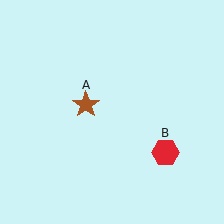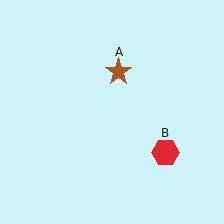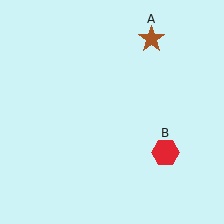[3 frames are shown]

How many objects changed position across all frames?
1 object changed position: brown star (object A).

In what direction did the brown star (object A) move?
The brown star (object A) moved up and to the right.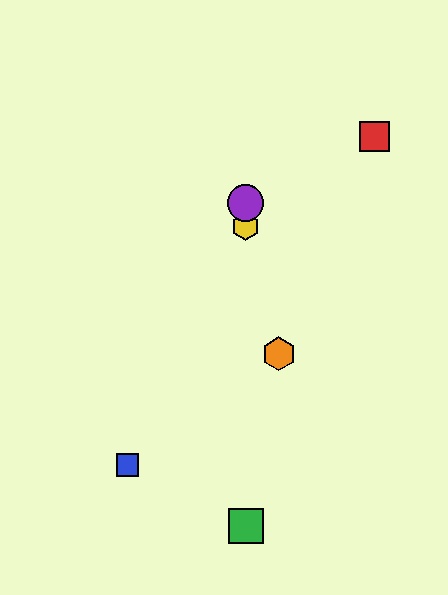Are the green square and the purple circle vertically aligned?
Yes, both are at x≈246.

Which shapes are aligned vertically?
The green square, the yellow hexagon, the purple circle are aligned vertically.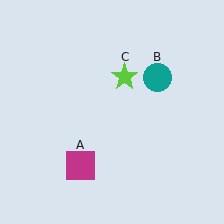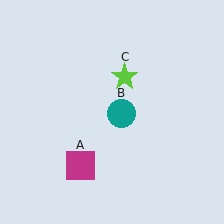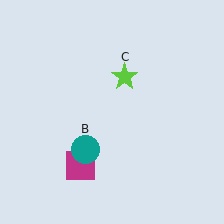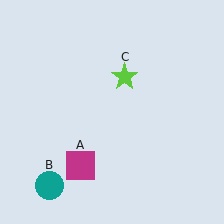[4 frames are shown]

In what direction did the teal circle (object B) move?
The teal circle (object B) moved down and to the left.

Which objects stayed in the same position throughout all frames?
Magenta square (object A) and lime star (object C) remained stationary.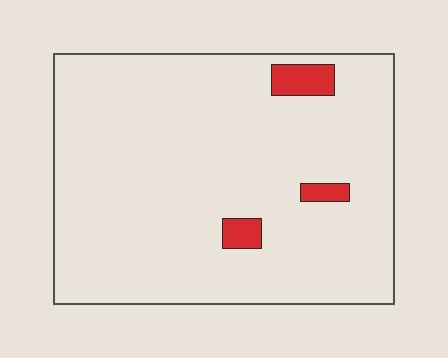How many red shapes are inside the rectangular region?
3.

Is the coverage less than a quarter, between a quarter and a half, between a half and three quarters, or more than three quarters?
Less than a quarter.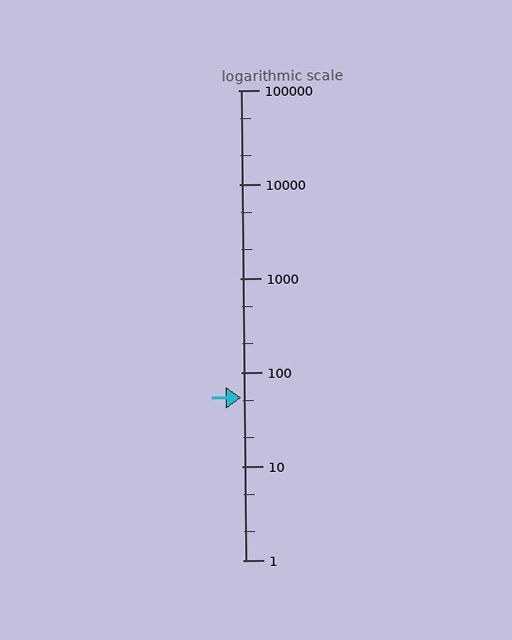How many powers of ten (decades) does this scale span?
The scale spans 5 decades, from 1 to 100000.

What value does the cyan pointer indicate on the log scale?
The pointer indicates approximately 53.